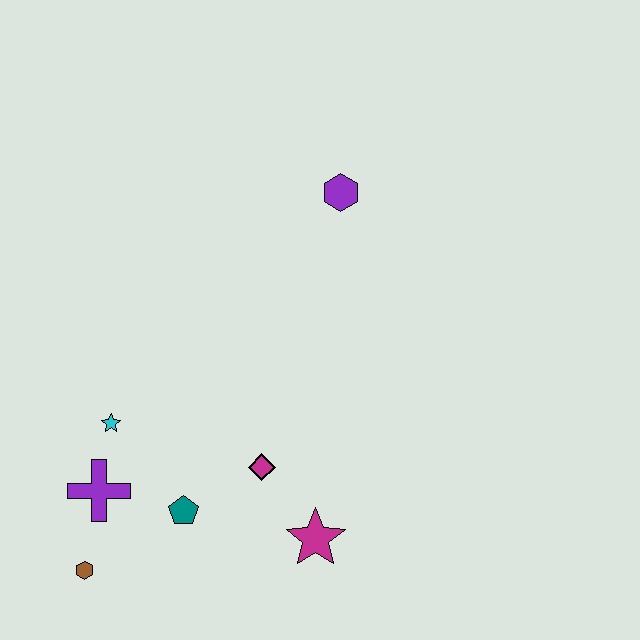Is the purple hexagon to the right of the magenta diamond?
Yes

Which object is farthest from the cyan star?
The purple hexagon is farthest from the cyan star.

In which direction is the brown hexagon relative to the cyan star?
The brown hexagon is below the cyan star.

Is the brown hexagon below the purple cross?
Yes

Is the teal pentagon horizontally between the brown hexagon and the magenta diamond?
Yes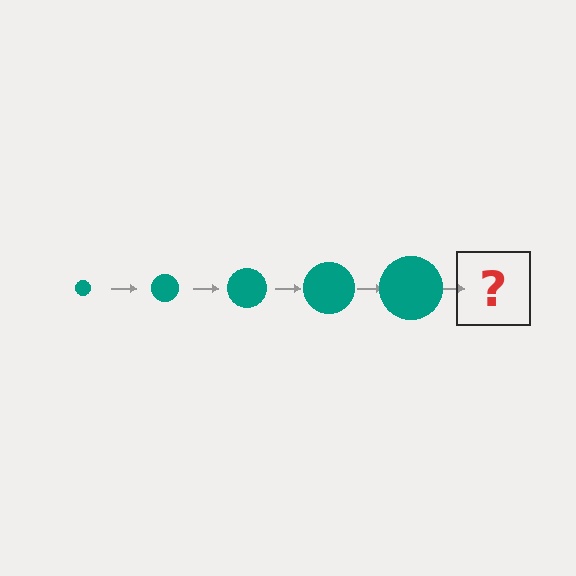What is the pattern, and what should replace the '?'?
The pattern is that the circle gets progressively larger each step. The '?' should be a teal circle, larger than the previous one.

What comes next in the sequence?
The next element should be a teal circle, larger than the previous one.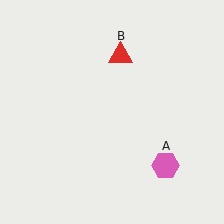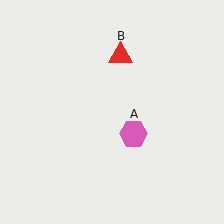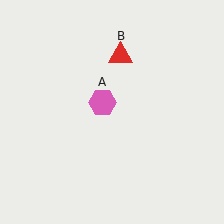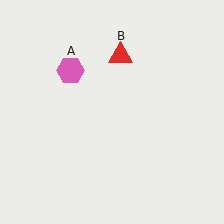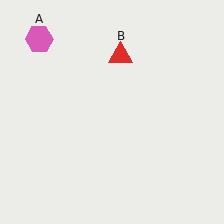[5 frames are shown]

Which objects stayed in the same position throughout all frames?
Red triangle (object B) remained stationary.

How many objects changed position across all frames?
1 object changed position: pink hexagon (object A).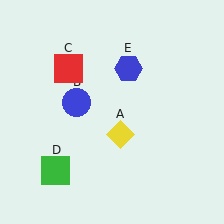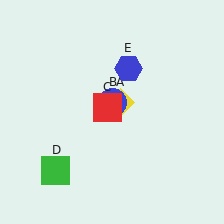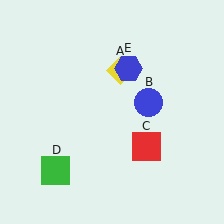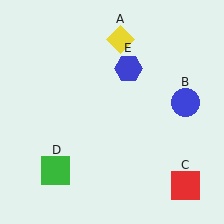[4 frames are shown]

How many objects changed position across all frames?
3 objects changed position: yellow diamond (object A), blue circle (object B), red square (object C).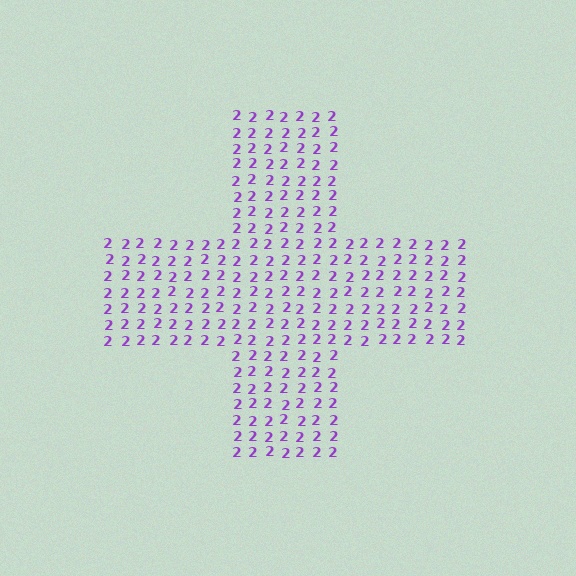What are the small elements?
The small elements are digit 2's.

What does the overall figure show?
The overall figure shows a cross.